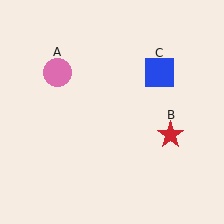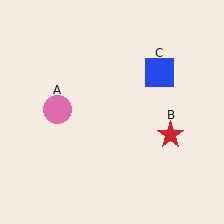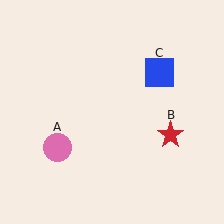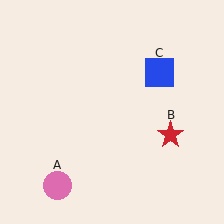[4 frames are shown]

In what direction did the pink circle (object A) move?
The pink circle (object A) moved down.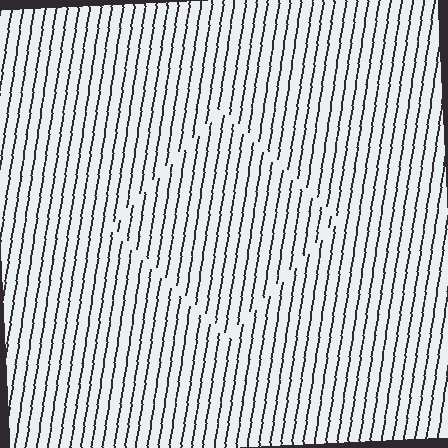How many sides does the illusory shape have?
4 sides — the line-ends trace a square.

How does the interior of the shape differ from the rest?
The interior of the shape contains the same grating, shifted by half a period — the contour is defined by the phase discontinuity where line-ends from the inner and outer gratings abut.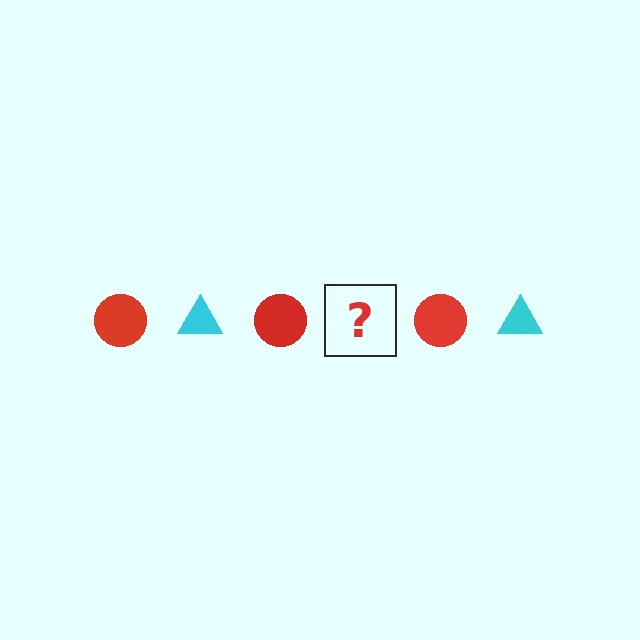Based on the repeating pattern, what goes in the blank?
The blank should be a cyan triangle.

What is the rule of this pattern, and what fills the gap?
The rule is that the pattern alternates between red circle and cyan triangle. The gap should be filled with a cyan triangle.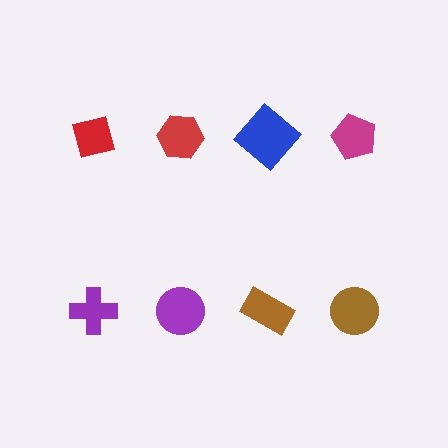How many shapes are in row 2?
4 shapes.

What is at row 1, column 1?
A red square.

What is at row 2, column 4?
A brown circle.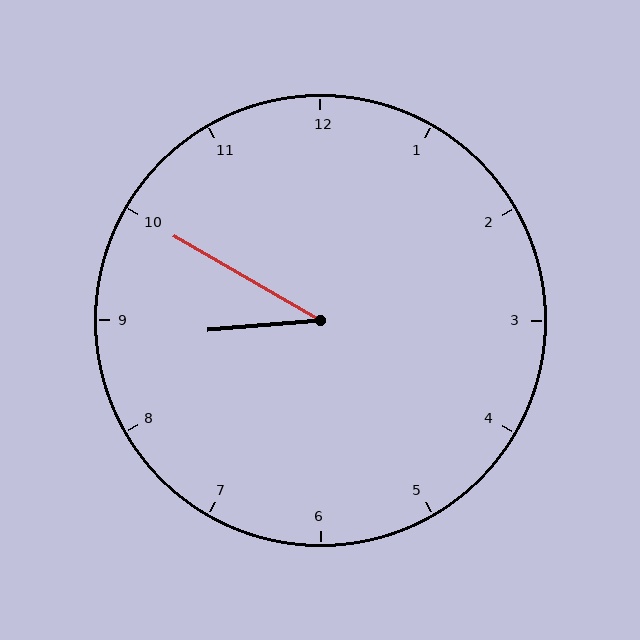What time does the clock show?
8:50.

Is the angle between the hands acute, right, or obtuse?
It is acute.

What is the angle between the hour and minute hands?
Approximately 35 degrees.